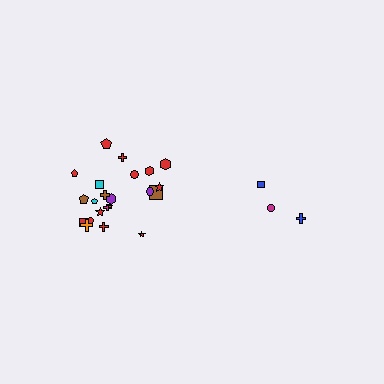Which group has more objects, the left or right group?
The left group.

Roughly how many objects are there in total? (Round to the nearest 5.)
Roughly 25 objects in total.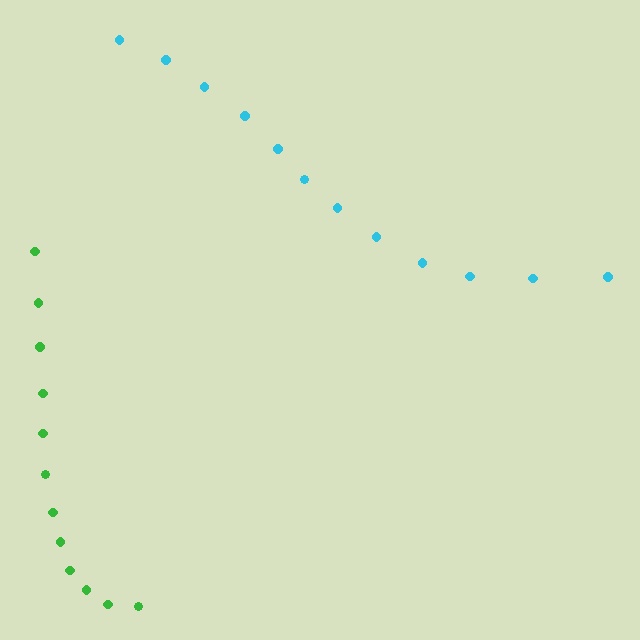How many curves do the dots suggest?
There are 2 distinct paths.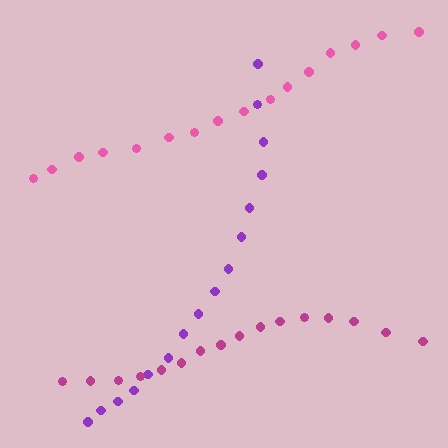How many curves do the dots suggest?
There are 3 distinct paths.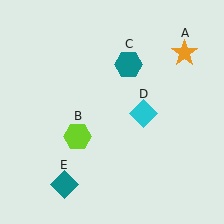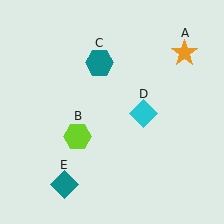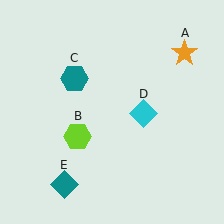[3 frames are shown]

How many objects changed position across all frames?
1 object changed position: teal hexagon (object C).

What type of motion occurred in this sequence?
The teal hexagon (object C) rotated counterclockwise around the center of the scene.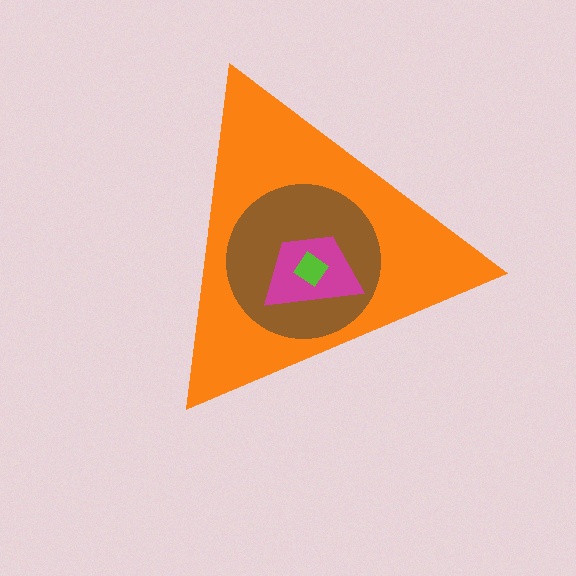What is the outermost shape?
The orange triangle.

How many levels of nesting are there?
4.